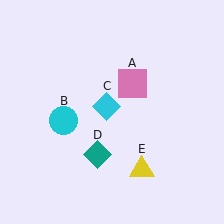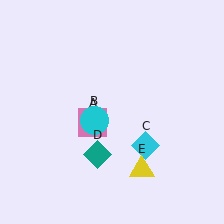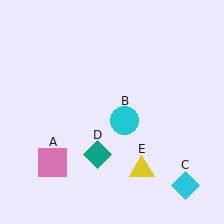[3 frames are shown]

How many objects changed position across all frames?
3 objects changed position: pink square (object A), cyan circle (object B), cyan diamond (object C).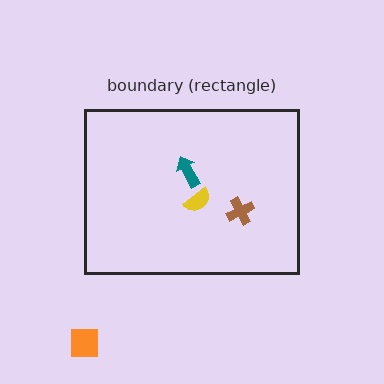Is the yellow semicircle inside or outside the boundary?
Inside.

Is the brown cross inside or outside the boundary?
Inside.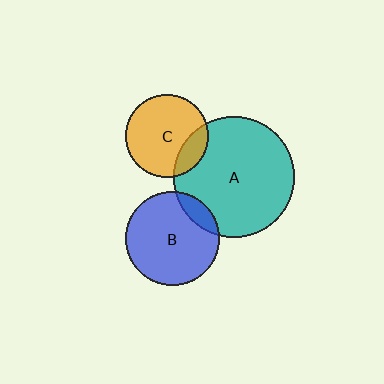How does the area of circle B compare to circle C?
Approximately 1.3 times.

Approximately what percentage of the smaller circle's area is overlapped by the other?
Approximately 10%.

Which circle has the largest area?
Circle A (teal).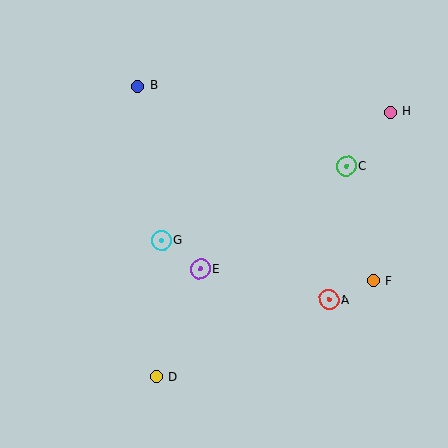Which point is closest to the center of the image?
Point E at (200, 269) is closest to the center.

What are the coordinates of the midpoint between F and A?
The midpoint between F and A is at (351, 290).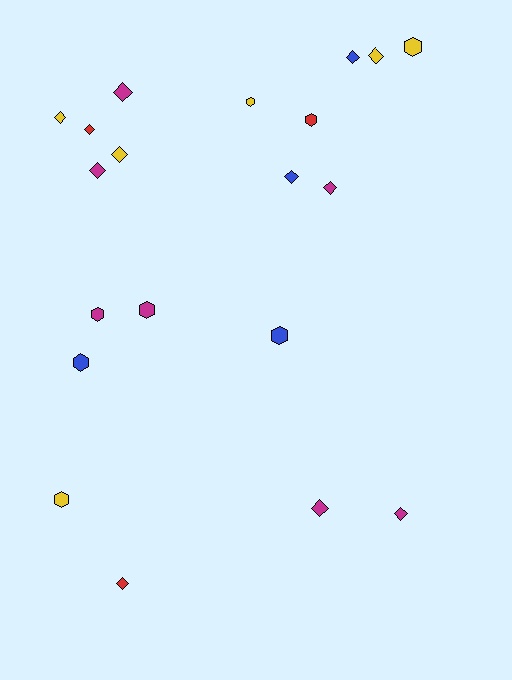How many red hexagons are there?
There is 1 red hexagon.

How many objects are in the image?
There are 20 objects.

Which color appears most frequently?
Magenta, with 7 objects.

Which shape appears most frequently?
Diamond, with 12 objects.